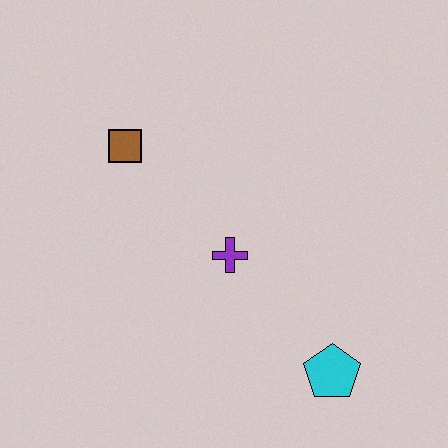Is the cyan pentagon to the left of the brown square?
No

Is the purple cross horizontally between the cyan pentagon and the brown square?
Yes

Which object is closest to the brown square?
The purple cross is closest to the brown square.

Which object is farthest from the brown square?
The cyan pentagon is farthest from the brown square.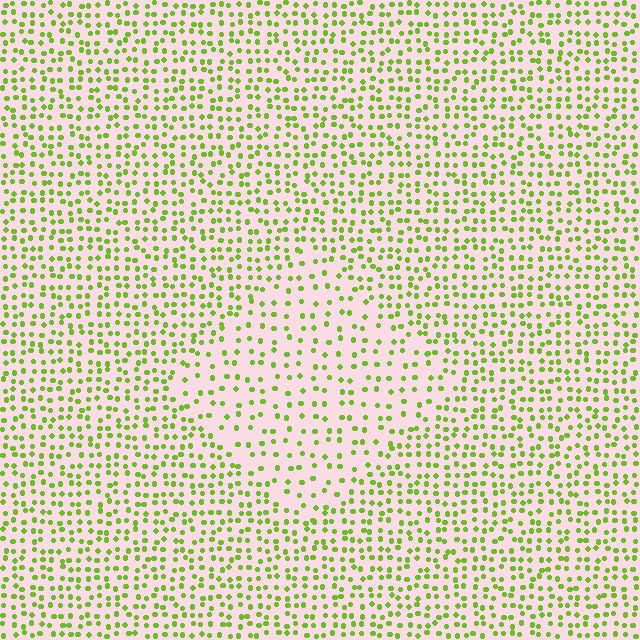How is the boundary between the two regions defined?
The boundary is defined by a change in element density (approximately 1.9x ratio). All elements are the same color, size, and shape.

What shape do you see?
I see a diamond.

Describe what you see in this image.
The image contains small lime elements arranged at two different densities. A diamond-shaped region is visible where the elements are less densely packed than the surrounding area.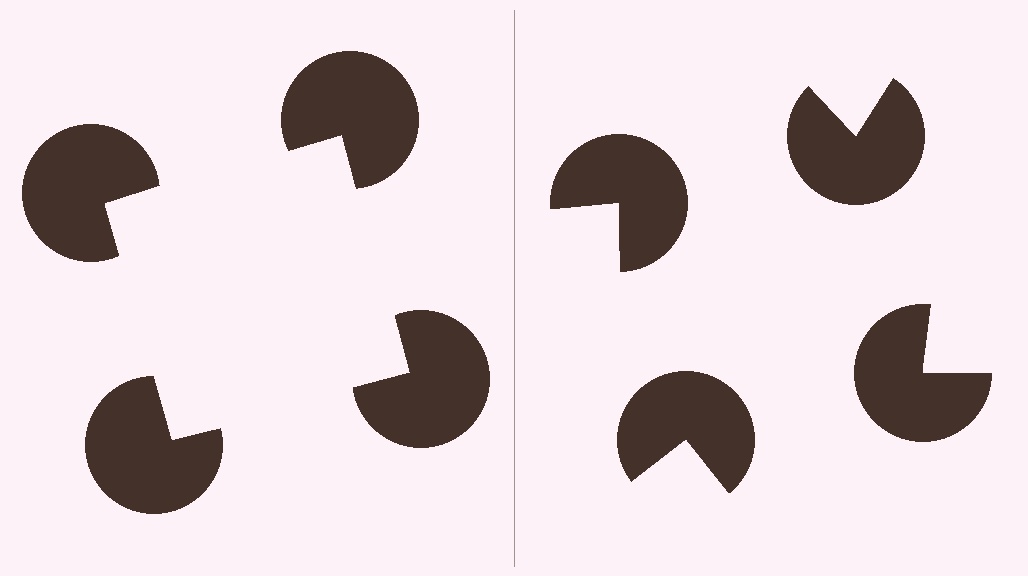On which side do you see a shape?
An illusory square appears on the left side. On the right side the wedge cuts are rotated, so no coherent shape forms.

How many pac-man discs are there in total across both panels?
8 — 4 on each side.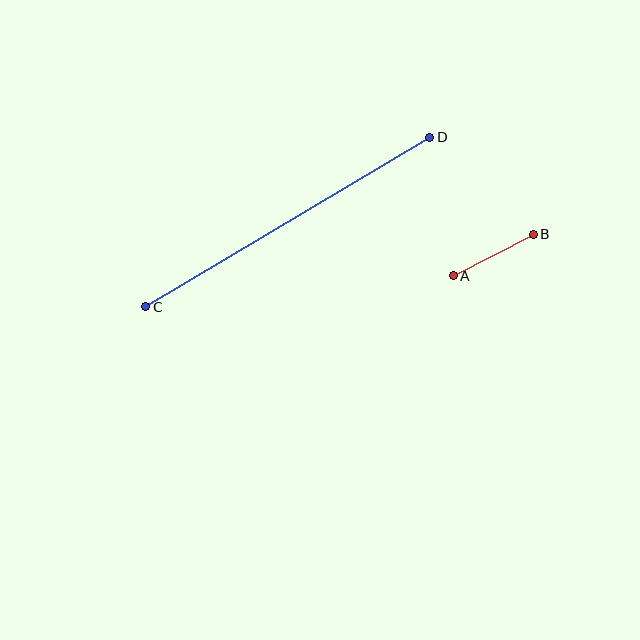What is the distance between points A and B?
The distance is approximately 90 pixels.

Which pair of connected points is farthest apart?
Points C and D are farthest apart.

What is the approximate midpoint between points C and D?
The midpoint is at approximately (288, 222) pixels.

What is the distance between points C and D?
The distance is approximately 331 pixels.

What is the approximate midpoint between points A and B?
The midpoint is at approximately (493, 255) pixels.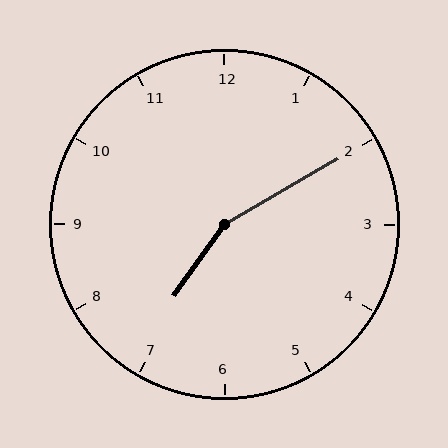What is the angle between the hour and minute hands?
Approximately 155 degrees.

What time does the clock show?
7:10.